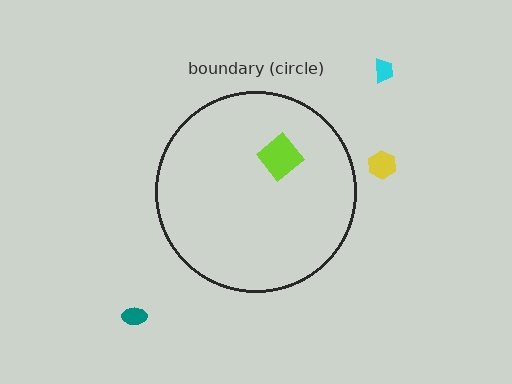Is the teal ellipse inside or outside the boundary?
Outside.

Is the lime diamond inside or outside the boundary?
Inside.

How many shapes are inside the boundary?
1 inside, 3 outside.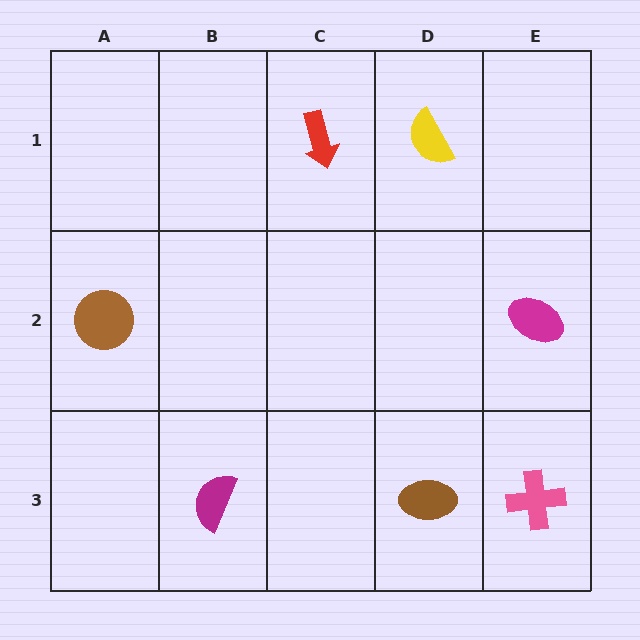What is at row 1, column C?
A red arrow.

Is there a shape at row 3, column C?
No, that cell is empty.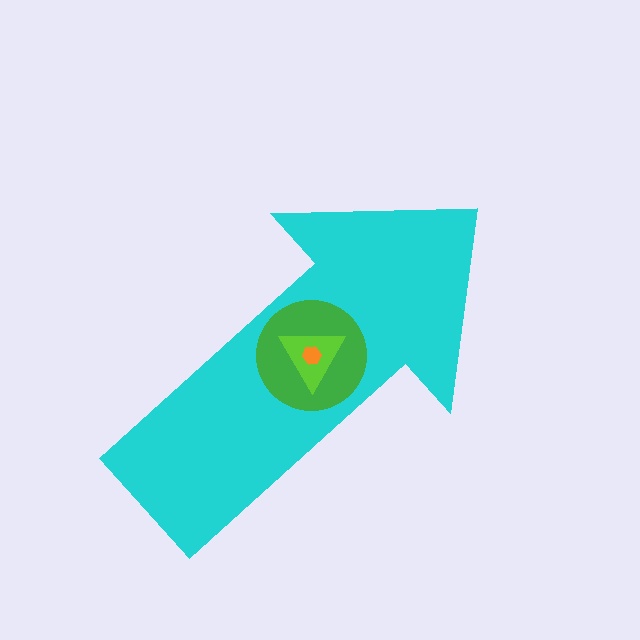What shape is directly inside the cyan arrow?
The green circle.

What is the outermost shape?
The cyan arrow.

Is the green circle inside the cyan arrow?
Yes.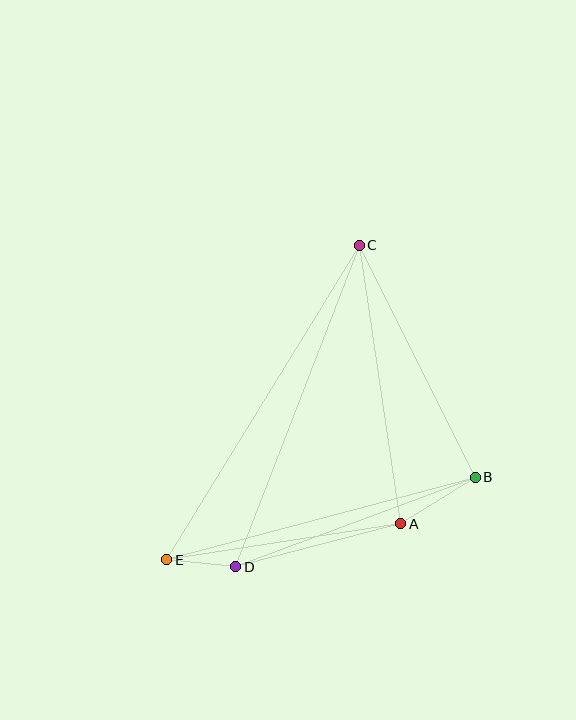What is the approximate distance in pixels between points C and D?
The distance between C and D is approximately 344 pixels.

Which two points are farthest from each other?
Points C and E are farthest from each other.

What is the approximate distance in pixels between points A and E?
The distance between A and E is approximately 237 pixels.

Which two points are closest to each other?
Points D and E are closest to each other.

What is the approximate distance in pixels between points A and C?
The distance between A and C is approximately 282 pixels.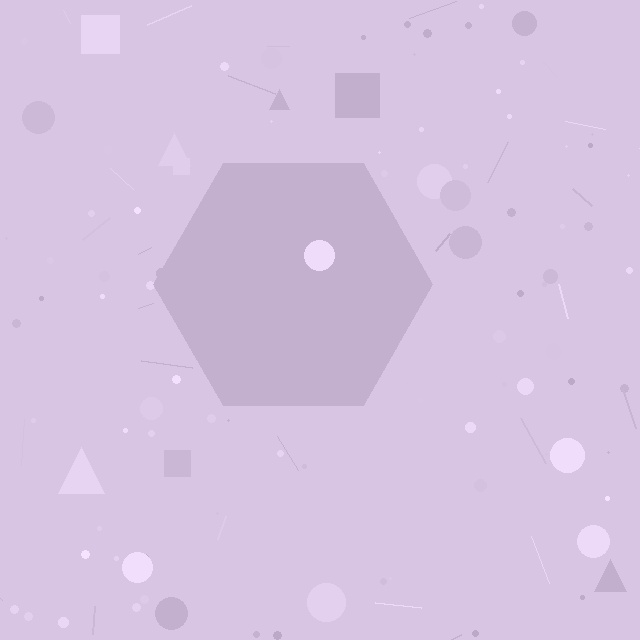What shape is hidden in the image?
A hexagon is hidden in the image.